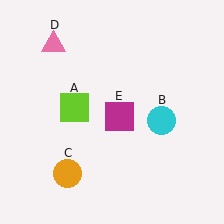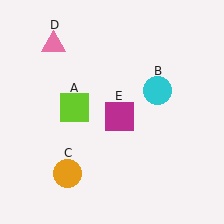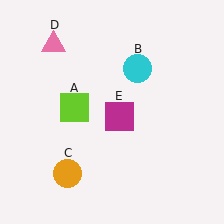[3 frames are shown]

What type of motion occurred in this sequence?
The cyan circle (object B) rotated counterclockwise around the center of the scene.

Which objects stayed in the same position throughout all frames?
Lime square (object A) and orange circle (object C) and pink triangle (object D) and magenta square (object E) remained stationary.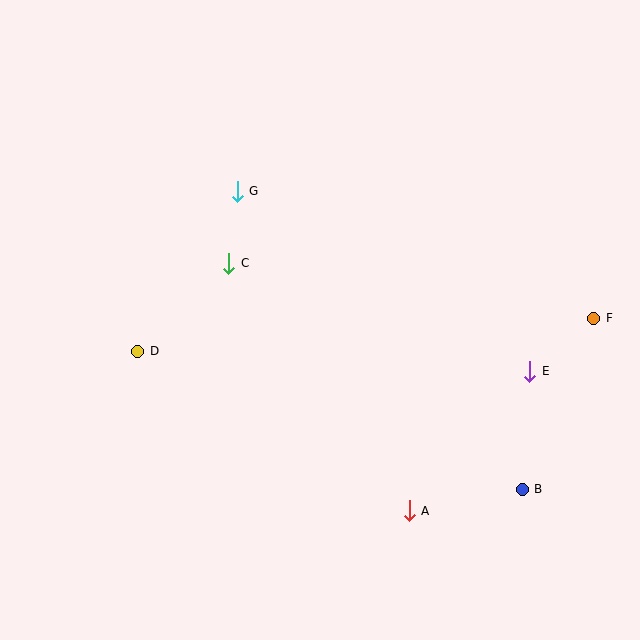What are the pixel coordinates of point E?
Point E is at (530, 371).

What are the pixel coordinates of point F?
Point F is at (594, 318).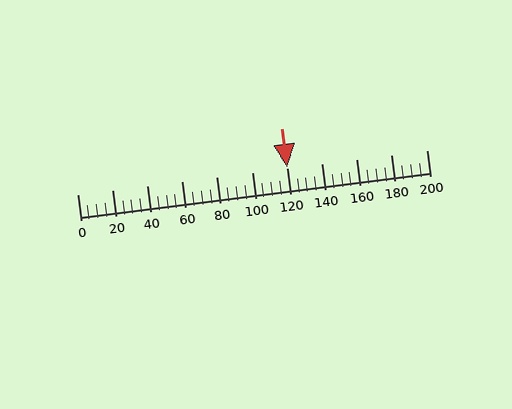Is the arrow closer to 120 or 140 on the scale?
The arrow is closer to 120.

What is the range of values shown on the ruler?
The ruler shows values from 0 to 200.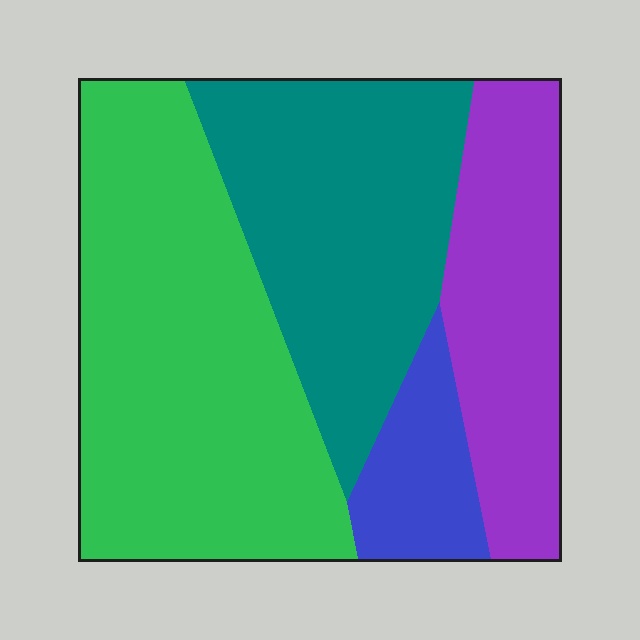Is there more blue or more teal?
Teal.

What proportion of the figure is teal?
Teal covers around 30% of the figure.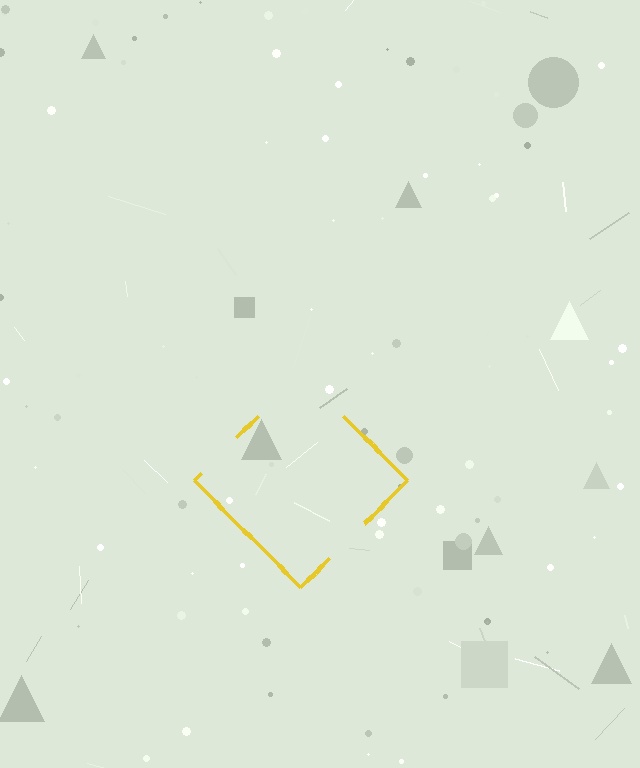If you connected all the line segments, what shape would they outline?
They would outline a diamond.